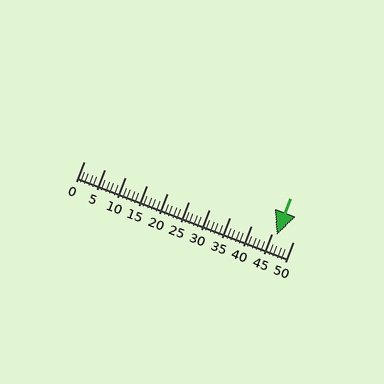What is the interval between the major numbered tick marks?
The major tick marks are spaced 5 units apart.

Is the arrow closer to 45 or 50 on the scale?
The arrow is closer to 45.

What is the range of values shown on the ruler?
The ruler shows values from 0 to 50.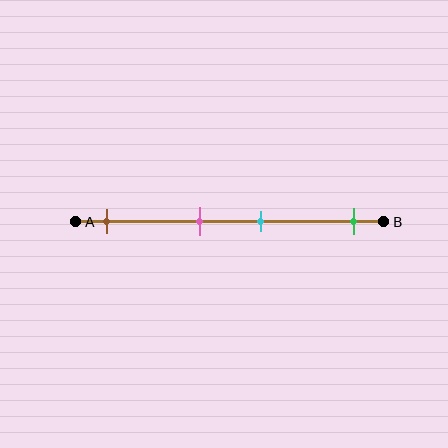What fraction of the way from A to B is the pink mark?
The pink mark is approximately 40% (0.4) of the way from A to B.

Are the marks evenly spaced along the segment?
No, the marks are not evenly spaced.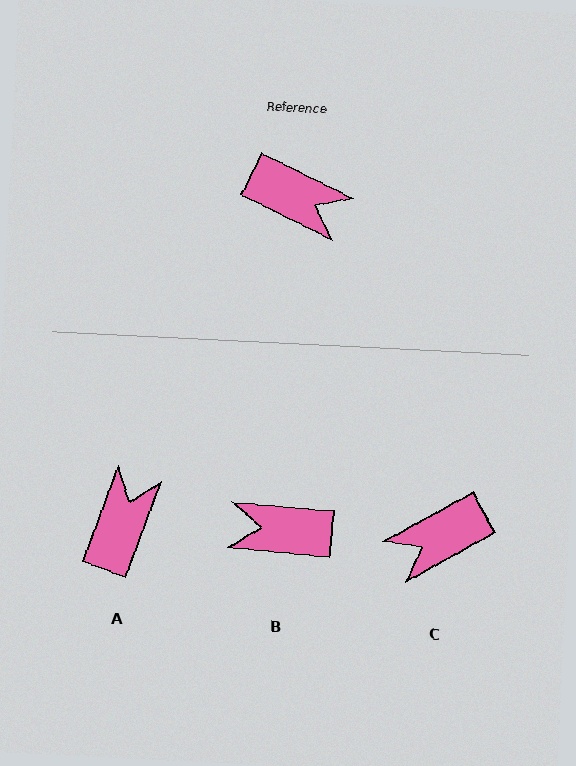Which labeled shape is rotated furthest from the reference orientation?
B, about 159 degrees away.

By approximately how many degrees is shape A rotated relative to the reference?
Approximately 96 degrees counter-clockwise.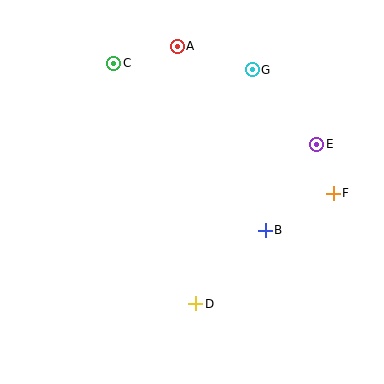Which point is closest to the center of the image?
Point B at (265, 230) is closest to the center.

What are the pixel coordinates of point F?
Point F is at (333, 193).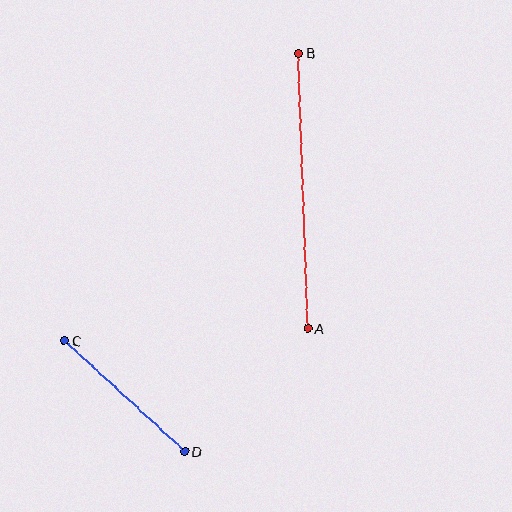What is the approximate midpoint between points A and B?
The midpoint is at approximately (303, 191) pixels.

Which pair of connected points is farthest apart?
Points A and B are farthest apart.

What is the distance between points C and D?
The distance is approximately 163 pixels.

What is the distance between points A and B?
The distance is approximately 276 pixels.